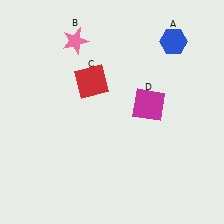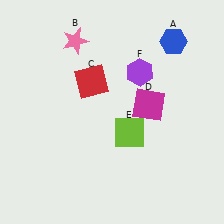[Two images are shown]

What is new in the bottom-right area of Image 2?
A lime square (E) was added in the bottom-right area of Image 2.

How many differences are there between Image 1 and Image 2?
There are 2 differences between the two images.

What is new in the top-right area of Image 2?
A purple hexagon (F) was added in the top-right area of Image 2.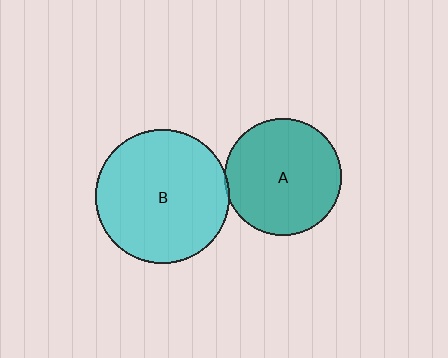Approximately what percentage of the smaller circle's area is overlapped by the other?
Approximately 5%.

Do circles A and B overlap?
Yes.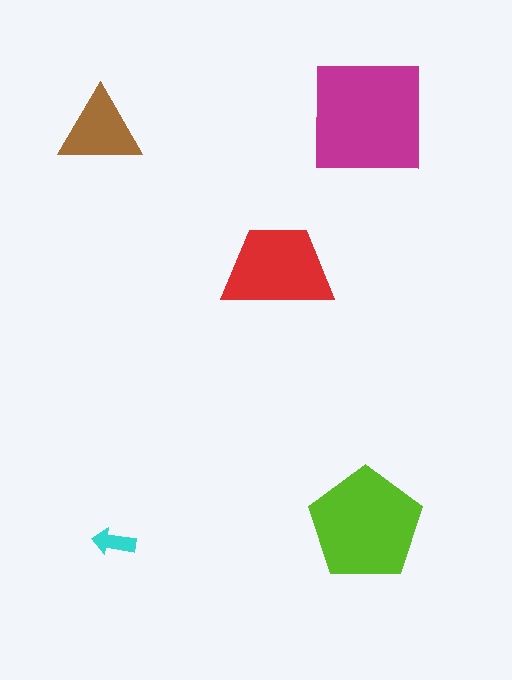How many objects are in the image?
There are 5 objects in the image.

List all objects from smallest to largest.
The cyan arrow, the brown triangle, the red trapezoid, the lime pentagon, the magenta square.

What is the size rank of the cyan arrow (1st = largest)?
5th.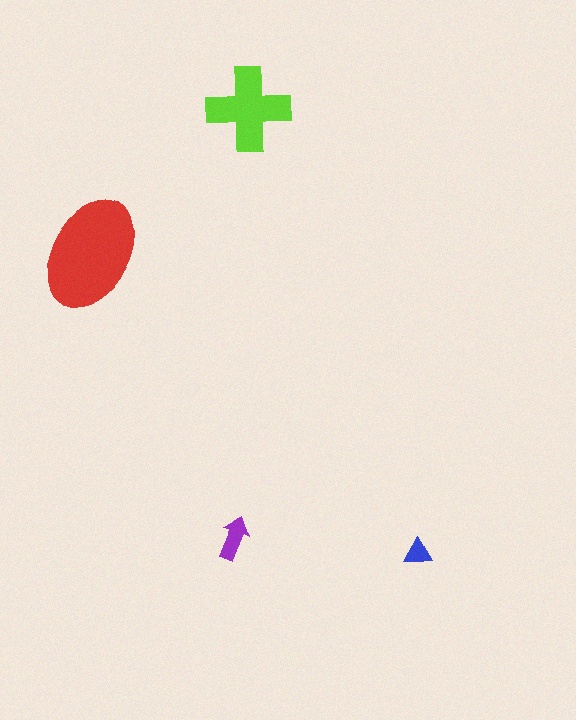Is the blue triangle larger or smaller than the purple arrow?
Smaller.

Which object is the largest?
The red ellipse.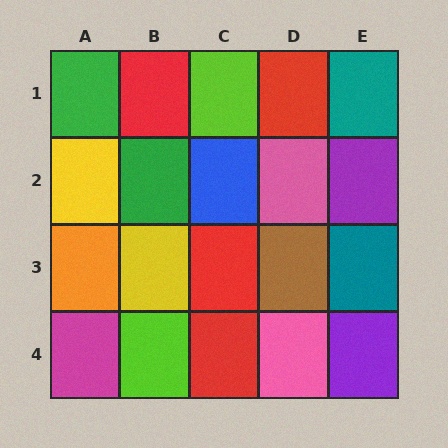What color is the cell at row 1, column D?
Red.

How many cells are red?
4 cells are red.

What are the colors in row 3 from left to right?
Orange, yellow, red, brown, teal.